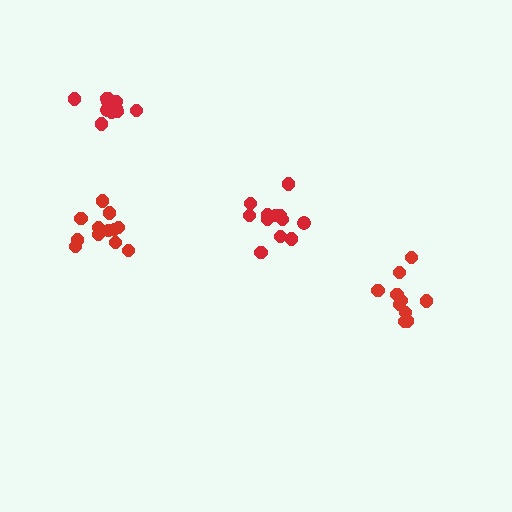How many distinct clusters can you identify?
There are 4 distinct clusters.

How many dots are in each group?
Group 1: 11 dots, Group 2: 12 dots, Group 3: 12 dots, Group 4: 11 dots (46 total).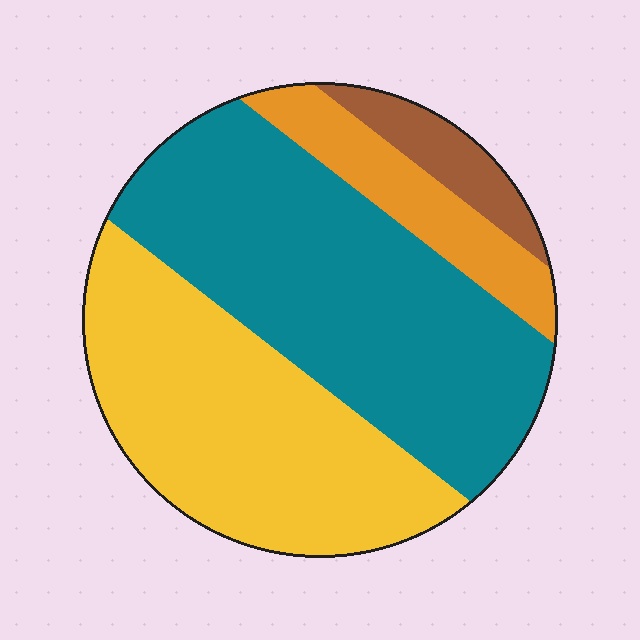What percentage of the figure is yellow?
Yellow covers 37% of the figure.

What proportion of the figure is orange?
Orange takes up about one eighth (1/8) of the figure.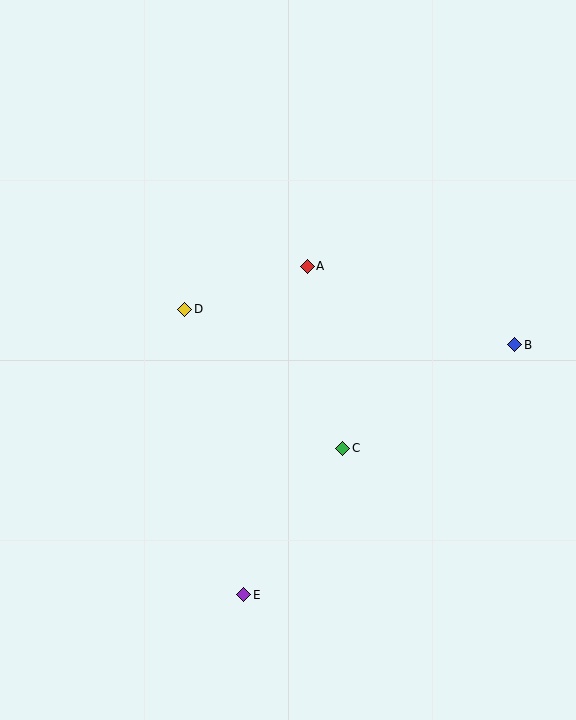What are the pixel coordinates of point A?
Point A is at (307, 266).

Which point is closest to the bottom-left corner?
Point E is closest to the bottom-left corner.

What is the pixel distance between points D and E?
The distance between D and E is 291 pixels.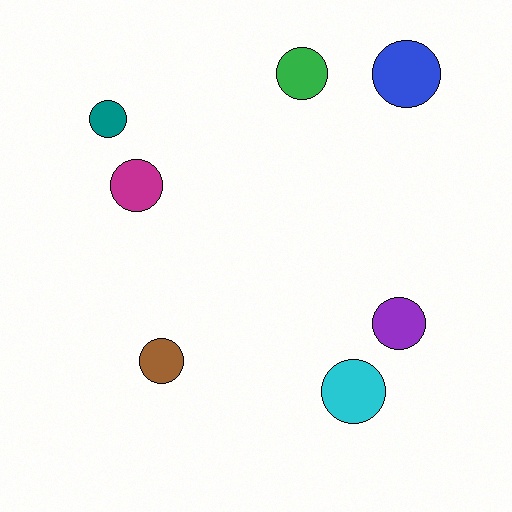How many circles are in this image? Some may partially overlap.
There are 7 circles.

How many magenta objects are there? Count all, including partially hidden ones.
There is 1 magenta object.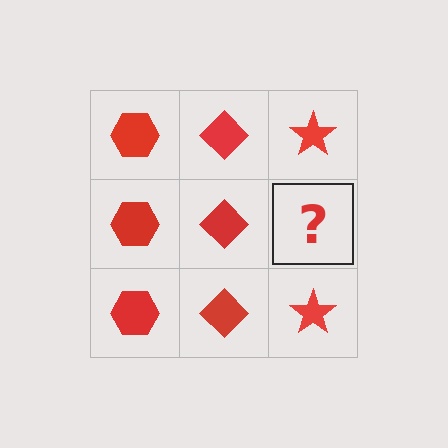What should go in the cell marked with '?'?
The missing cell should contain a red star.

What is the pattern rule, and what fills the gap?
The rule is that each column has a consistent shape. The gap should be filled with a red star.